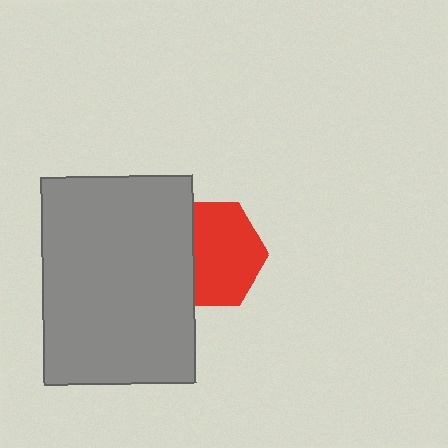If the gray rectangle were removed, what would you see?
You would see the complete red hexagon.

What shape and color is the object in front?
The object in front is a gray rectangle.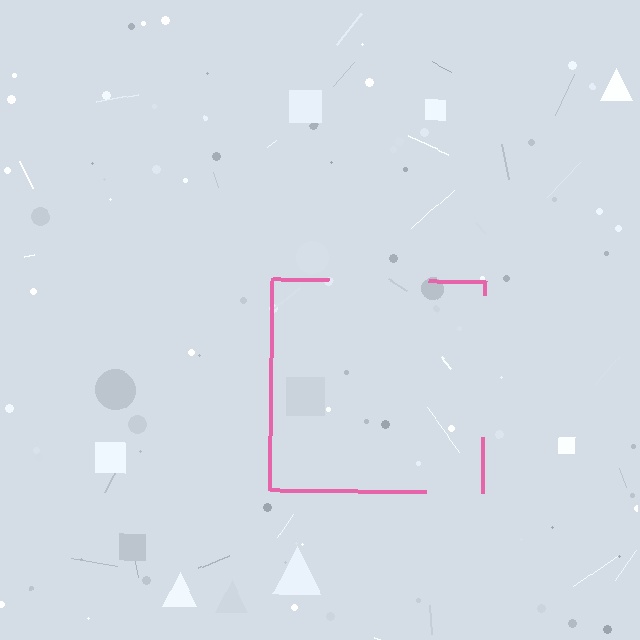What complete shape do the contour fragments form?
The contour fragments form a square.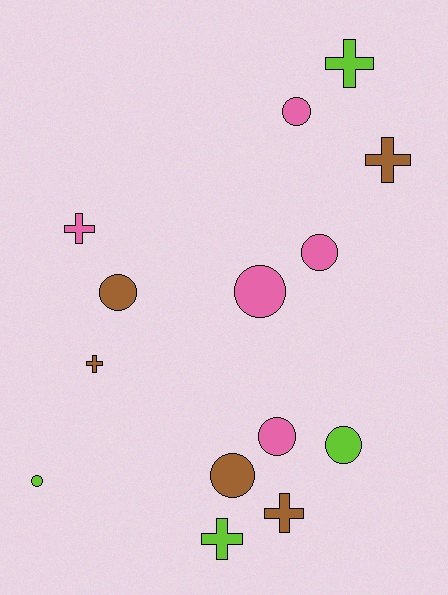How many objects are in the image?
There are 14 objects.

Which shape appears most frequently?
Circle, with 8 objects.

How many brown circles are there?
There are 2 brown circles.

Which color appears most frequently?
Brown, with 5 objects.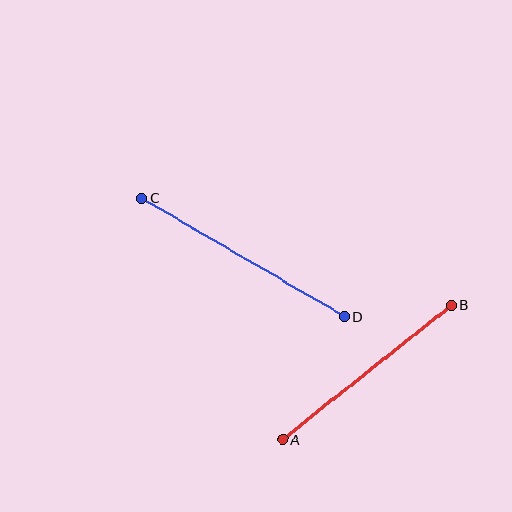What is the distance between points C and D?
The distance is approximately 234 pixels.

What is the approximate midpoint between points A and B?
The midpoint is at approximately (367, 372) pixels.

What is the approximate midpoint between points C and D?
The midpoint is at approximately (243, 257) pixels.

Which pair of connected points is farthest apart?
Points C and D are farthest apart.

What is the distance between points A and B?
The distance is approximately 215 pixels.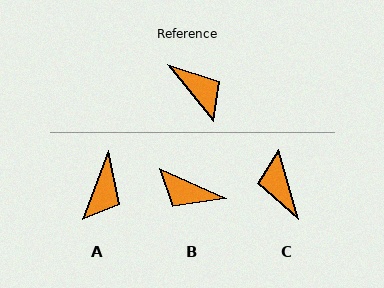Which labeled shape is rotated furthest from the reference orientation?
C, about 156 degrees away.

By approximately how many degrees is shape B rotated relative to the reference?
Approximately 153 degrees clockwise.